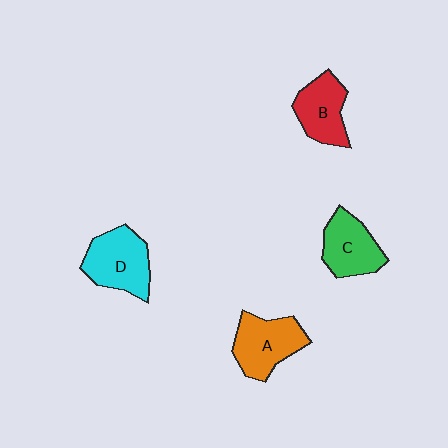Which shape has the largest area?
Shape D (cyan).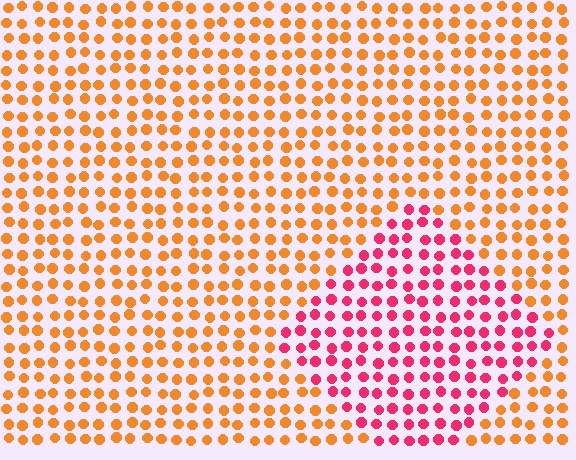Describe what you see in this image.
The image is filled with small orange elements in a uniform arrangement. A diamond-shaped region is visible where the elements are tinted to a slightly different hue, forming a subtle color boundary.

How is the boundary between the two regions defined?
The boundary is defined purely by a slight shift in hue (about 48 degrees). Spacing, size, and orientation are identical on both sides.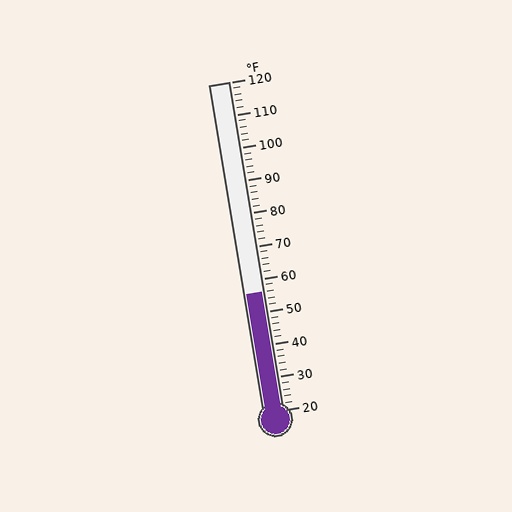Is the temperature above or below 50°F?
The temperature is above 50°F.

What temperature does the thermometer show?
The thermometer shows approximately 56°F.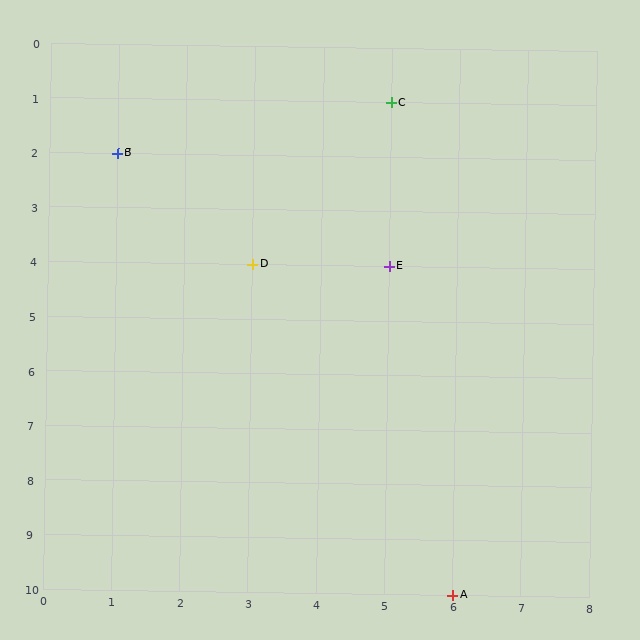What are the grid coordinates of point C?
Point C is at grid coordinates (5, 1).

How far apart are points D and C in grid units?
Points D and C are 2 columns and 3 rows apart (about 3.6 grid units diagonally).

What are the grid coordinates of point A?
Point A is at grid coordinates (6, 10).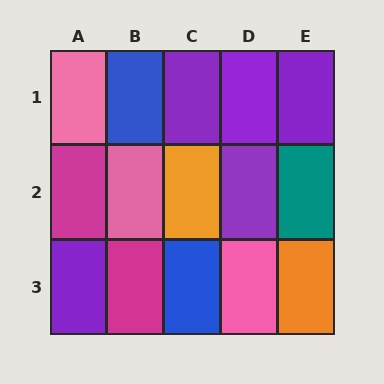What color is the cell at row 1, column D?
Purple.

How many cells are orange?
2 cells are orange.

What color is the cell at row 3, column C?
Blue.